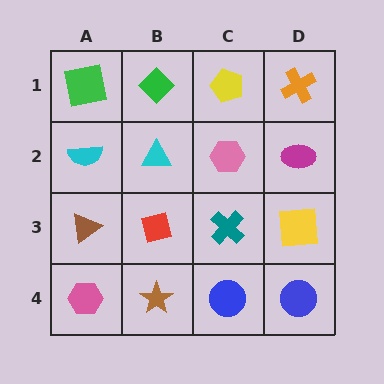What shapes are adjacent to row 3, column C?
A pink hexagon (row 2, column C), a blue circle (row 4, column C), a red diamond (row 3, column B), a yellow square (row 3, column D).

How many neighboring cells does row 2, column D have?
3.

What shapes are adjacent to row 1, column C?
A pink hexagon (row 2, column C), a green diamond (row 1, column B), an orange cross (row 1, column D).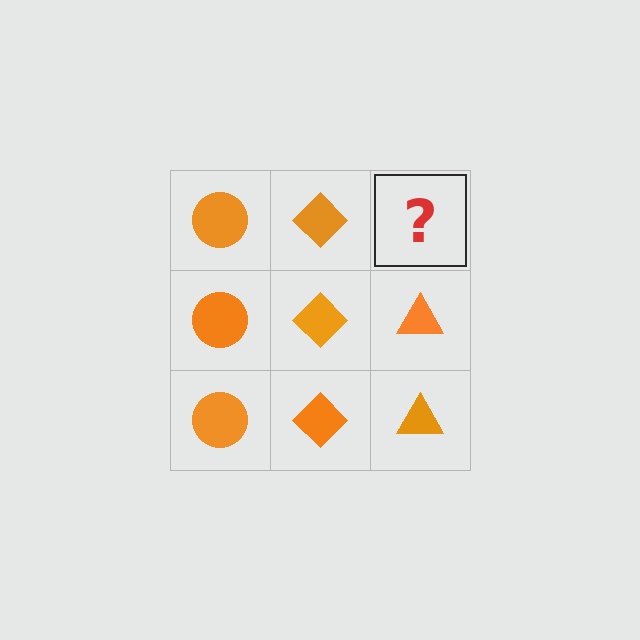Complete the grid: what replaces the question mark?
The question mark should be replaced with an orange triangle.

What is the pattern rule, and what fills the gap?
The rule is that each column has a consistent shape. The gap should be filled with an orange triangle.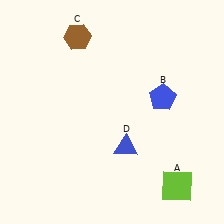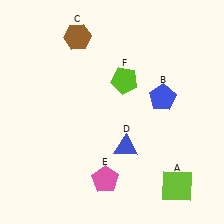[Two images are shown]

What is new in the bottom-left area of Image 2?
A pink pentagon (E) was added in the bottom-left area of Image 2.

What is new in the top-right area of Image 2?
A lime pentagon (F) was added in the top-right area of Image 2.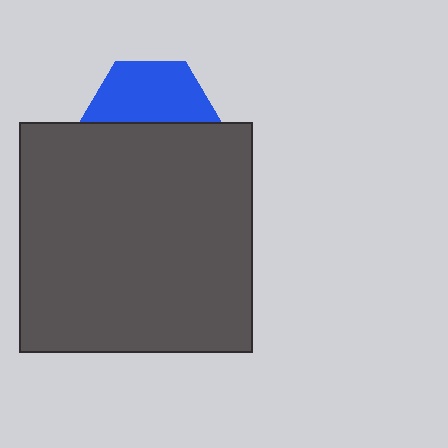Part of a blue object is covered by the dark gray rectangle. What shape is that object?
It is a hexagon.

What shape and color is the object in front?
The object in front is a dark gray rectangle.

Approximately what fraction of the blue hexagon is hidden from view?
Roughly 52% of the blue hexagon is hidden behind the dark gray rectangle.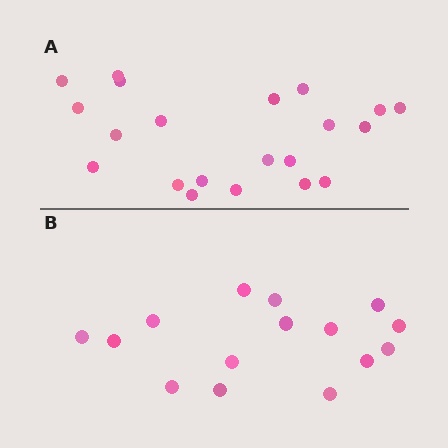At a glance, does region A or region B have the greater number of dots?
Region A (the top region) has more dots.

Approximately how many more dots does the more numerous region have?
Region A has about 6 more dots than region B.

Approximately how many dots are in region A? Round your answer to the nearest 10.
About 20 dots. (The exact count is 21, which rounds to 20.)